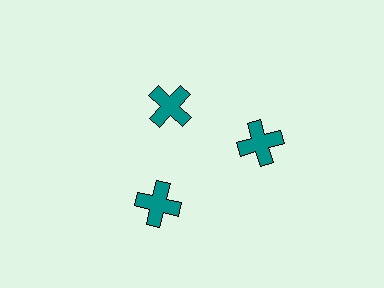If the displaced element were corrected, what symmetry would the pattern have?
It would have 3-fold rotational symmetry — the pattern would map onto itself every 120 degrees.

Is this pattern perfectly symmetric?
No. The 3 teal crosses are arranged in a ring, but one element near the 11 o'clock position is pulled inward toward the center, breaking the 3-fold rotational symmetry.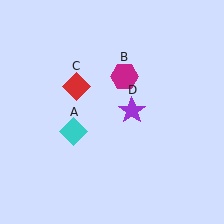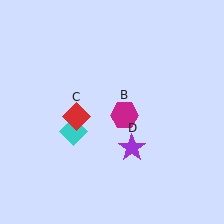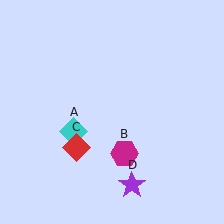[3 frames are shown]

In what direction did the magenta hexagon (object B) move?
The magenta hexagon (object B) moved down.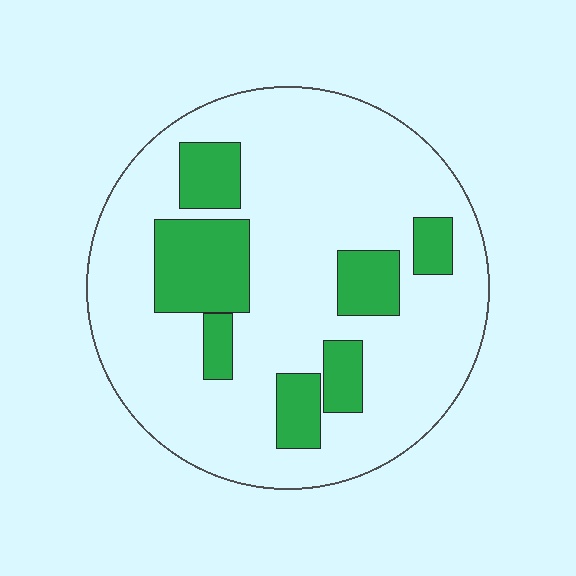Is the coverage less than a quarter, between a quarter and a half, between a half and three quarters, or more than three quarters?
Less than a quarter.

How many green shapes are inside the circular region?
7.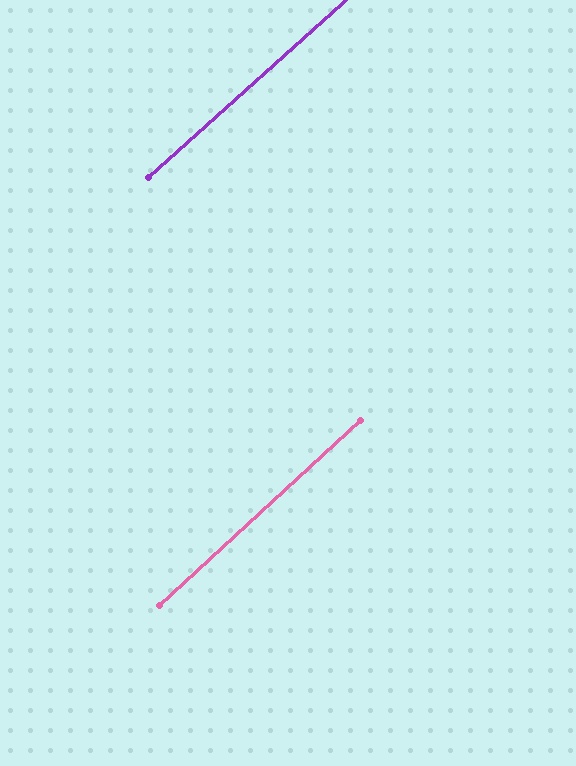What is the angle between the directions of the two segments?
Approximately 1 degree.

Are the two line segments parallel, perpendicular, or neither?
Parallel — their directions differ by only 0.6°.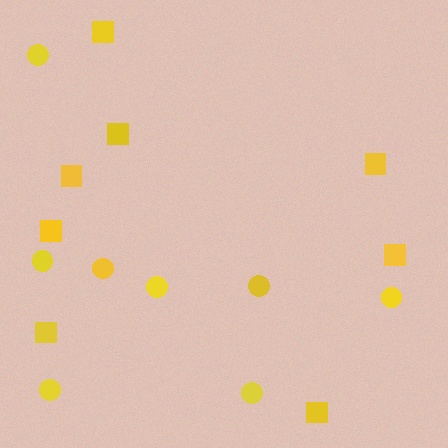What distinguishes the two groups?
There are 2 groups: one group of squares (8) and one group of circles (8).